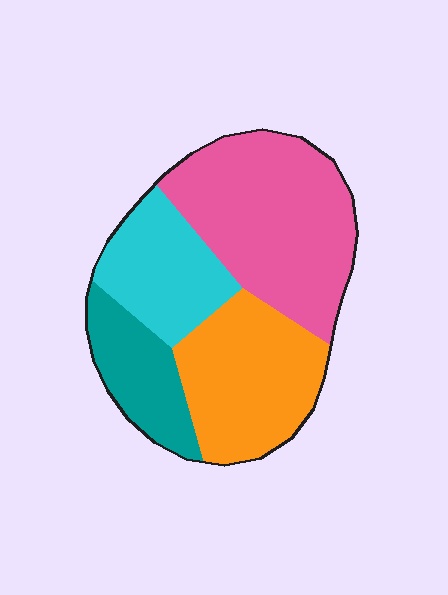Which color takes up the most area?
Pink, at roughly 40%.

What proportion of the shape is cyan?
Cyan takes up less than a quarter of the shape.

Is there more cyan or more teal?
Cyan.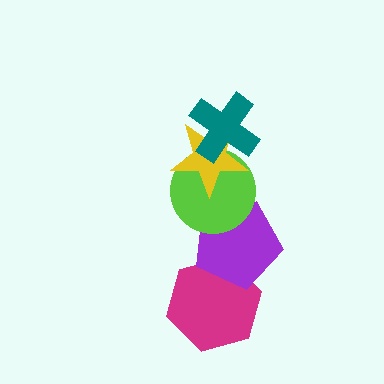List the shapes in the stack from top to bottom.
From top to bottom: the teal cross, the yellow star, the lime circle, the purple pentagon, the magenta hexagon.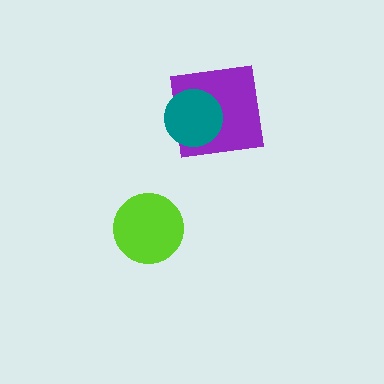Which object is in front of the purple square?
The teal circle is in front of the purple square.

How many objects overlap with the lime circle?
0 objects overlap with the lime circle.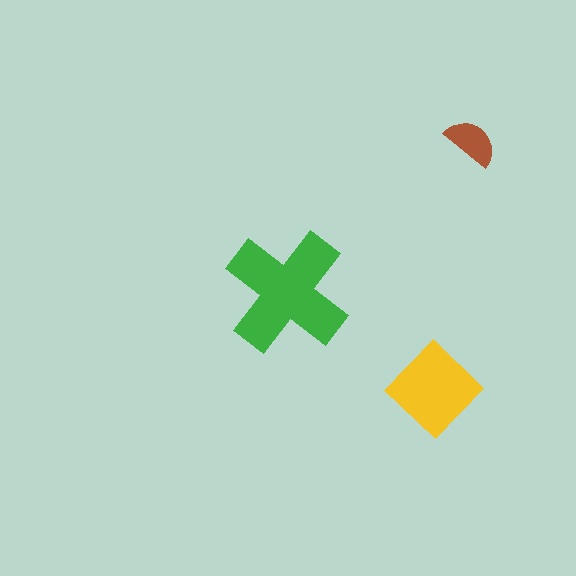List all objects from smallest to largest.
The brown semicircle, the yellow diamond, the green cross.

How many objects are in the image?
There are 3 objects in the image.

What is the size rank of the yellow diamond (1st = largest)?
2nd.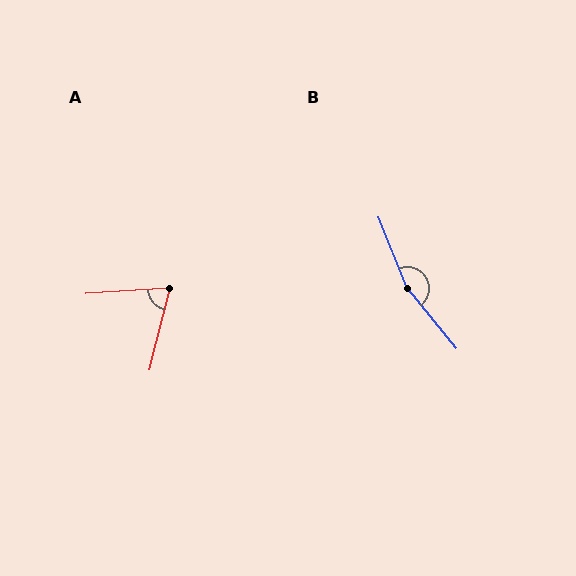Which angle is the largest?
B, at approximately 163 degrees.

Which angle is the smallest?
A, at approximately 72 degrees.